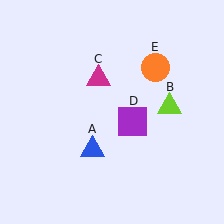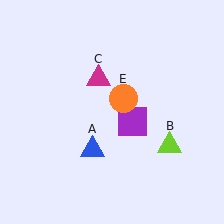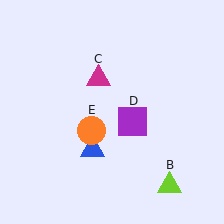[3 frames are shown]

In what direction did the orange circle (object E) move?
The orange circle (object E) moved down and to the left.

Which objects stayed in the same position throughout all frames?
Blue triangle (object A) and magenta triangle (object C) and purple square (object D) remained stationary.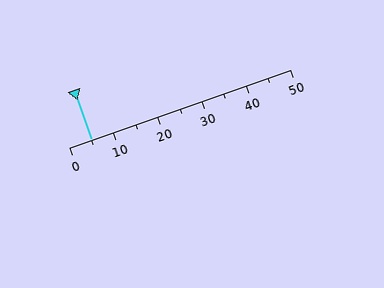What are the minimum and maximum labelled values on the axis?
The axis runs from 0 to 50.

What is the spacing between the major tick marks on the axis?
The major ticks are spaced 10 apart.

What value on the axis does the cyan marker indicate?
The marker indicates approximately 5.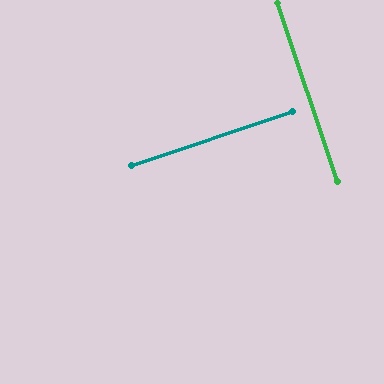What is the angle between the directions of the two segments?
Approximately 90 degrees.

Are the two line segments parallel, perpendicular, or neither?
Perpendicular — they meet at approximately 90°.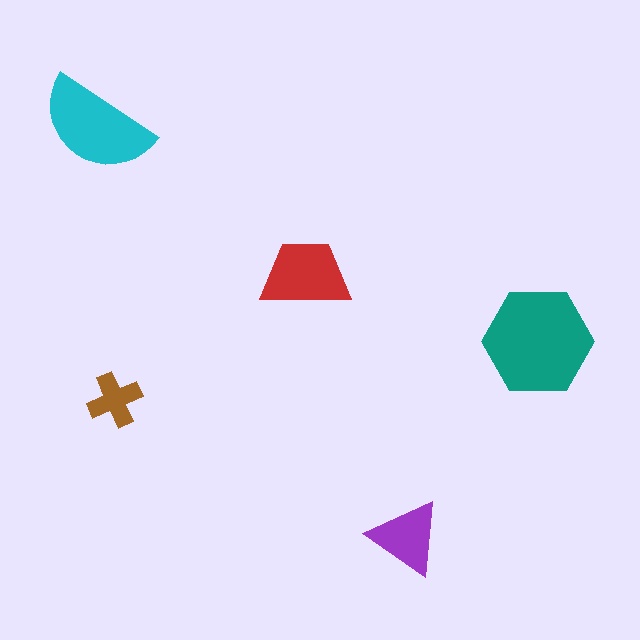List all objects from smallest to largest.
The brown cross, the purple triangle, the red trapezoid, the cyan semicircle, the teal hexagon.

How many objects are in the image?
There are 5 objects in the image.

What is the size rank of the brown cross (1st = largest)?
5th.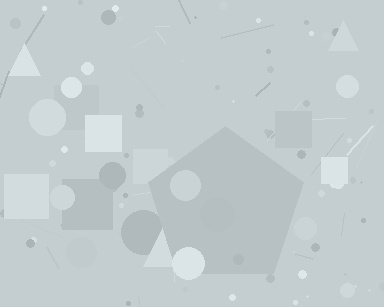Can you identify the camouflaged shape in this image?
The camouflaged shape is a pentagon.